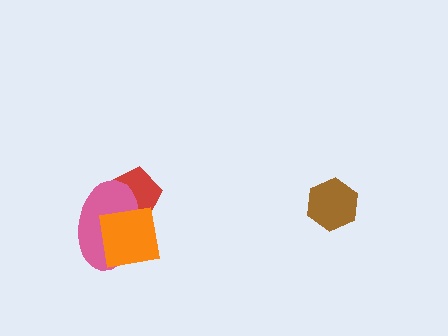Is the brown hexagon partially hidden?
No, no other shape covers it.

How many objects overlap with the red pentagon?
2 objects overlap with the red pentagon.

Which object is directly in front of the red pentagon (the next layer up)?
The pink ellipse is directly in front of the red pentagon.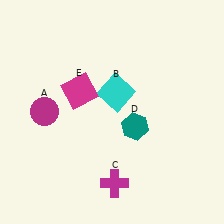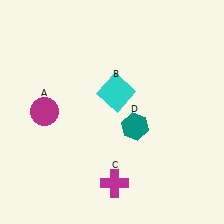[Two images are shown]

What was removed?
The magenta square (E) was removed in Image 2.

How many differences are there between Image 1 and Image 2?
There is 1 difference between the two images.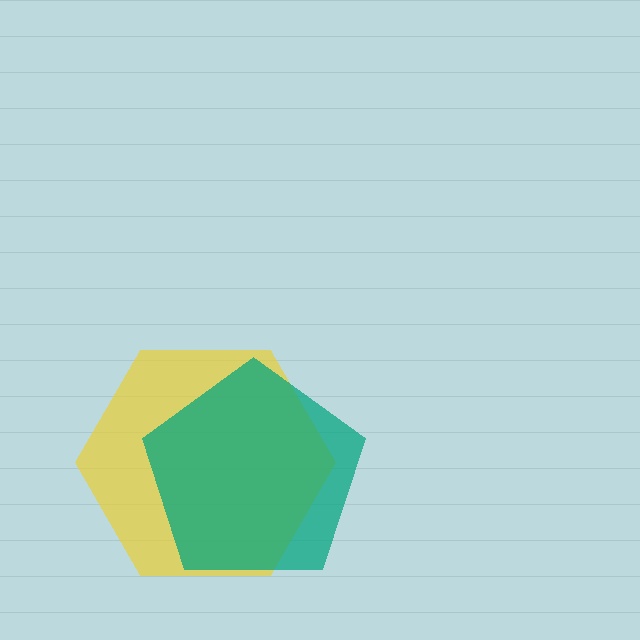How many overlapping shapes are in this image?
There are 2 overlapping shapes in the image.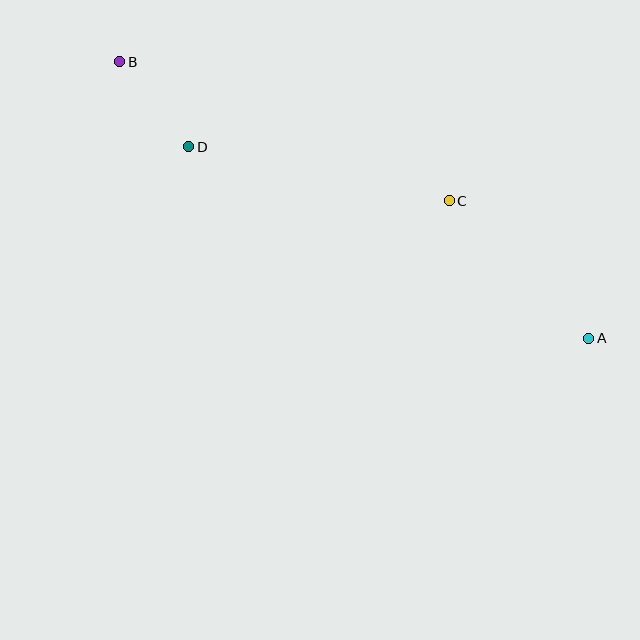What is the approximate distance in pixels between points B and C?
The distance between B and C is approximately 357 pixels.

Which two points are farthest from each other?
Points A and B are farthest from each other.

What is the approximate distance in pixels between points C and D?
The distance between C and D is approximately 266 pixels.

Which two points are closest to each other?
Points B and D are closest to each other.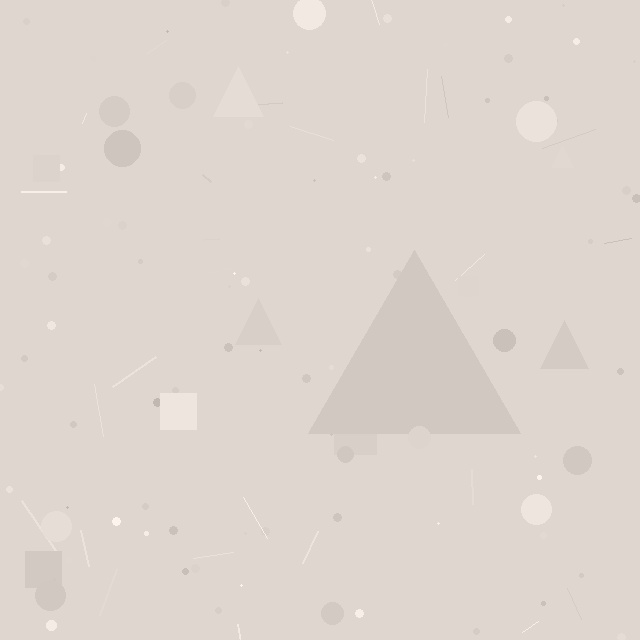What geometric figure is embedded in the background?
A triangle is embedded in the background.